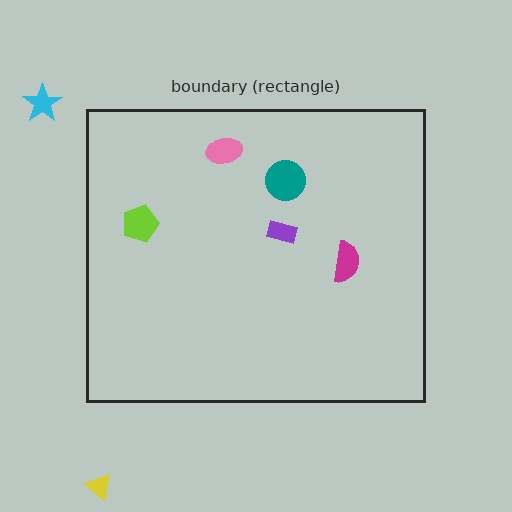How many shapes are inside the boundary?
5 inside, 2 outside.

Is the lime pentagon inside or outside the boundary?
Inside.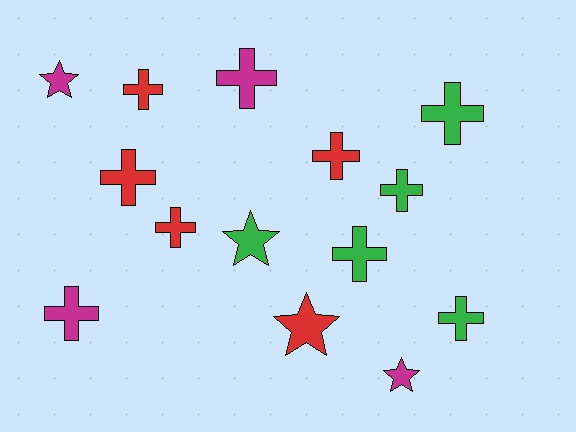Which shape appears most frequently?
Cross, with 10 objects.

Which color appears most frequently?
Red, with 5 objects.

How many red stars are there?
There is 1 red star.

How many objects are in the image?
There are 14 objects.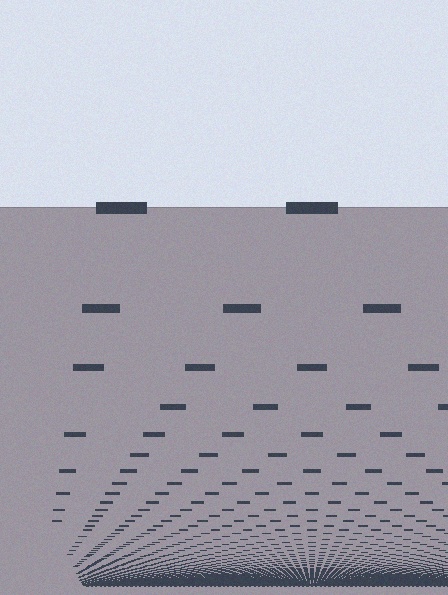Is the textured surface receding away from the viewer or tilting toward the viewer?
The surface appears to tilt toward the viewer. Texture elements get larger and sparser toward the top.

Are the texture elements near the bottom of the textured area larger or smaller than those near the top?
Smaller. The gradient is inverted — elements near the bottom are smaller and denser.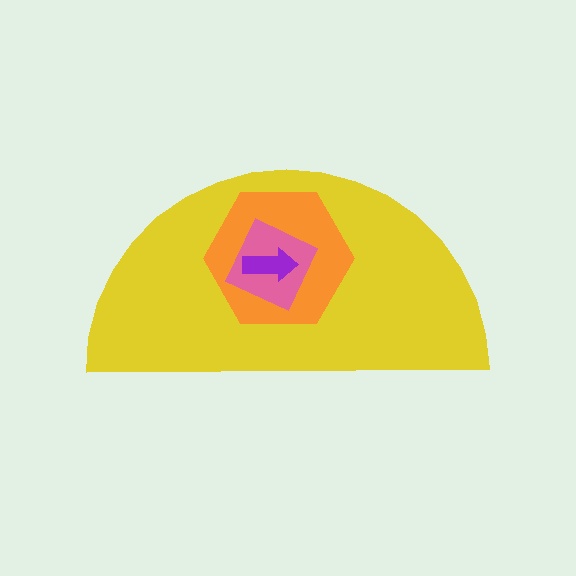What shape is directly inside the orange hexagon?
The pink square.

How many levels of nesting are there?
4.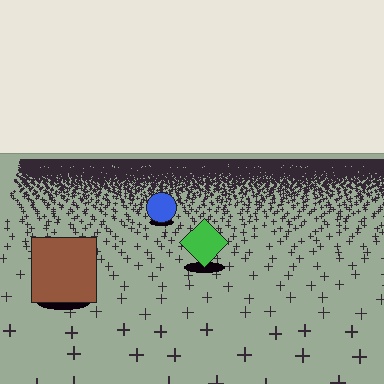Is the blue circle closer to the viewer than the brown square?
No. The brown square is closer — you can tell from the texture gradient: the ground texture is coarser near it.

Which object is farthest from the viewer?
The blue circle is farthest from the viewer. It appears smaller and the ground texture around it is denser.